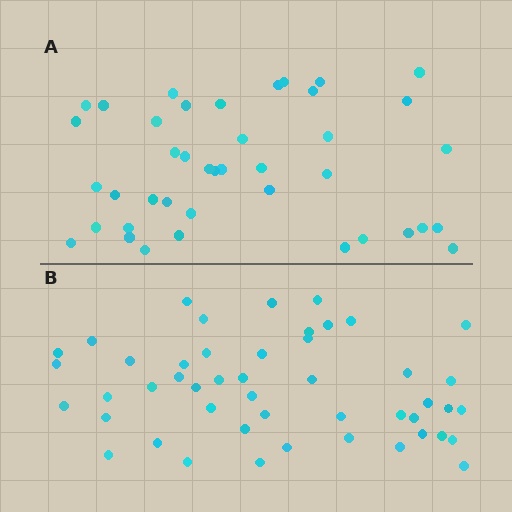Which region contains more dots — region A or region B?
Region B (the bottom region) has more dots.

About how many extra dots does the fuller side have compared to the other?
Region B has roughly 8 or so more dots than region A.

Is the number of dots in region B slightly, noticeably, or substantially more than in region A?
Region B has only slightly more — the two regions are fairly close. The ratio is roughly 1.2 to 1.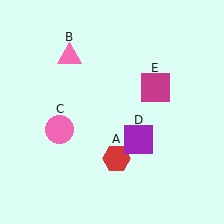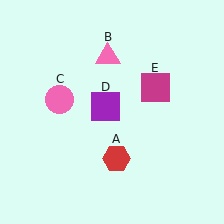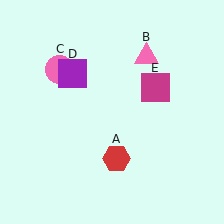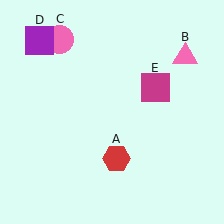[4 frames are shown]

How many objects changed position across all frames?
3 objects changed position: pink triangle (object B), pink circle (object C), purple square (object D).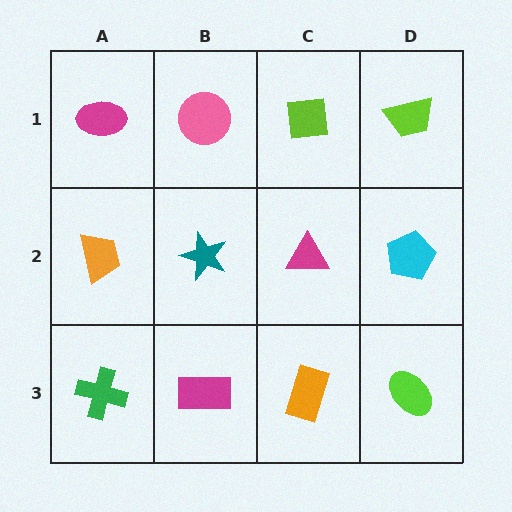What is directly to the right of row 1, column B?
A lime square.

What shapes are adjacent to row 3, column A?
An orange trapezoid (row 2, column A), a magenta rectangle (row 3, column B).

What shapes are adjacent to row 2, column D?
A lime trapezoid (row 1, column D), a lime ellipse (row 3, column D), a magenta triangle (row 2, column C).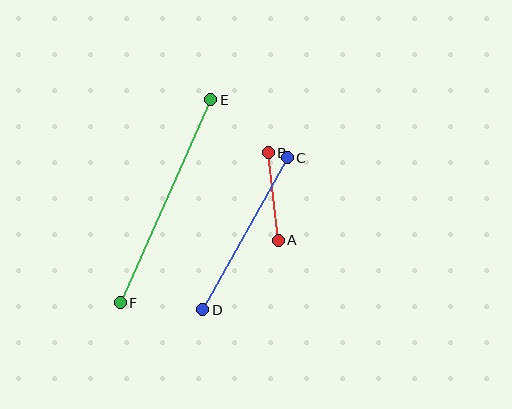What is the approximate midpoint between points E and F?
The midpoint is at approximately (166, 201) pixels.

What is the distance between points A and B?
The distance is approximately 88 pixels.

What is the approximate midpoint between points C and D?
The midpoint is at approximately (245, 234) pixels.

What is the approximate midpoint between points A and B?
The midpoint is at approximately (273, 196) pixels.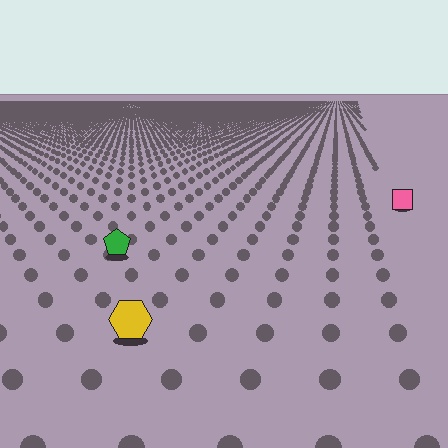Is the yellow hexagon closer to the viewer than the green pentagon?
Yes. The yellow hexagon is closer — you can tell from the texture gradient: the ground texture is coarser near it.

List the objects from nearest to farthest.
From nearest to farthest: the yellow hexagon, the green pentagon, the pink square.